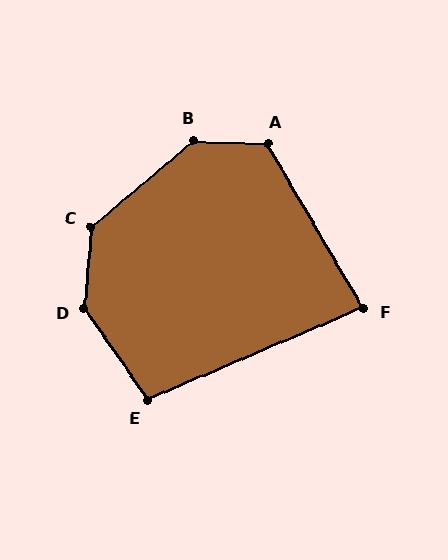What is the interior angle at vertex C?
Approximately 135 degrees (obtuse).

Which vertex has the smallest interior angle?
F, at approximately 83 degrees.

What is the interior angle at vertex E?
Approximately 102 degrees (obtuse).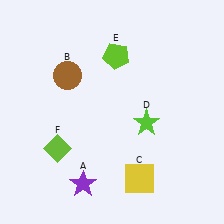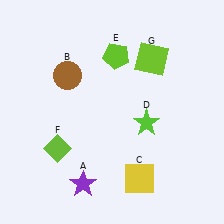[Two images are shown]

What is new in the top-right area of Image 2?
A lime square (G) was added in the top-right area of Image 2.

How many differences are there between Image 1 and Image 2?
There is 1 difference between the two images.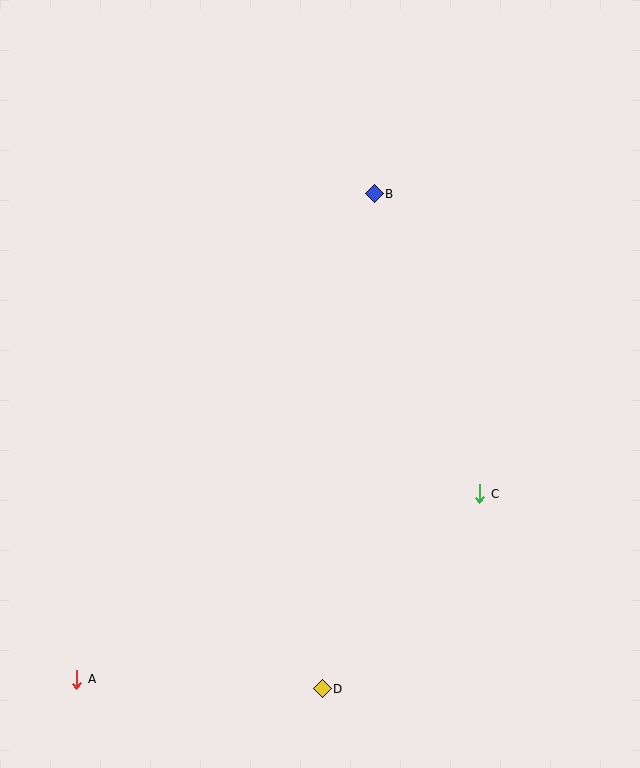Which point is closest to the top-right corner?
Point B is closest to the top-right corner.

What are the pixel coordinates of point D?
Point D is at (322, 689).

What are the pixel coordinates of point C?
Point C is at (480, 494).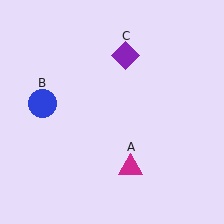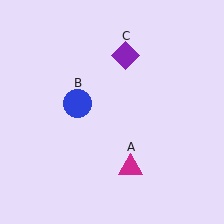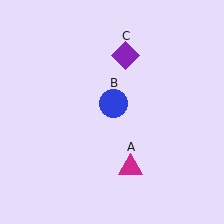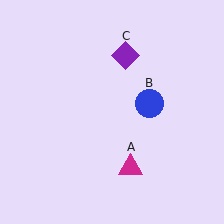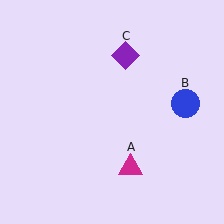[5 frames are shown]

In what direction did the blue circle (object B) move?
The blue circle (object B) moved right.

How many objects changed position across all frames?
1 object changed position: blue circle (object B).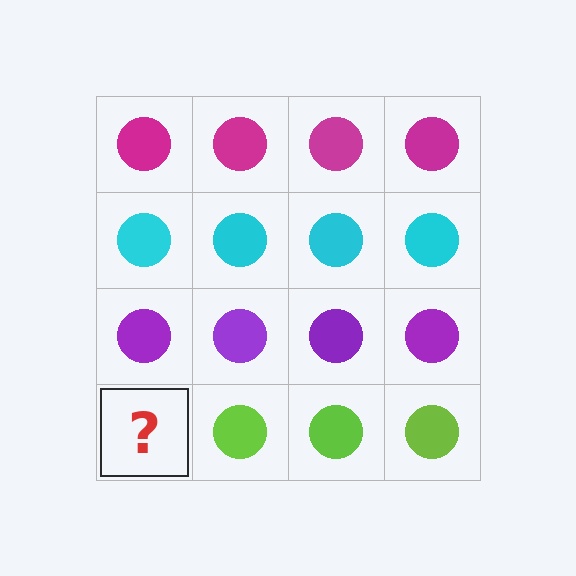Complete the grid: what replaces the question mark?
The question mark should be replaced with a lime circle.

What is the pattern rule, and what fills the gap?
The rule is that each row has a consistent color. The gap should be filled with a lime circle.